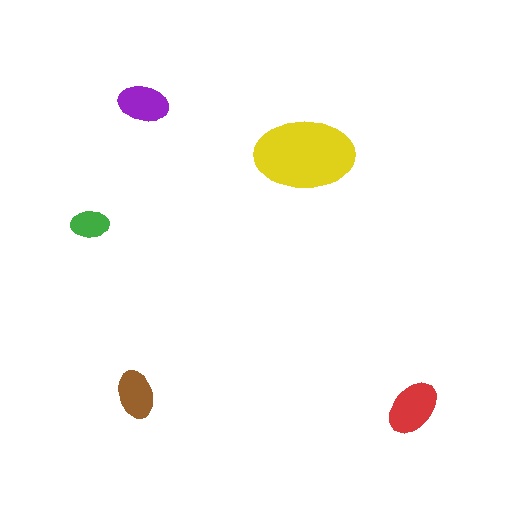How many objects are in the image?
There are 5 objects in the image.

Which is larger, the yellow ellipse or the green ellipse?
The yellow one.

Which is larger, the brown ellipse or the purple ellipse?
The purple one.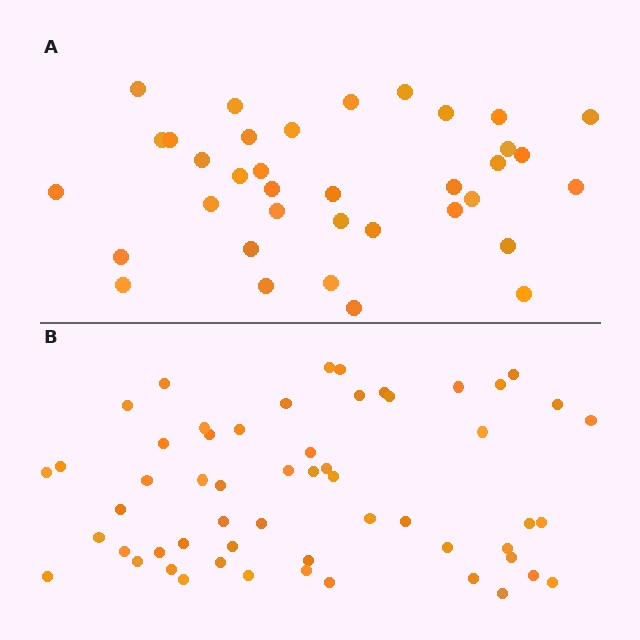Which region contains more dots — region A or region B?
Region B (the bottom region) has more dots.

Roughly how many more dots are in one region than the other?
Region B has approximately 20 more dots than region A.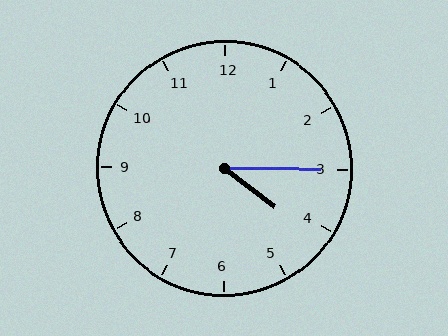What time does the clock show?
4:15.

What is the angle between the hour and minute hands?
Approximately 38 degrees.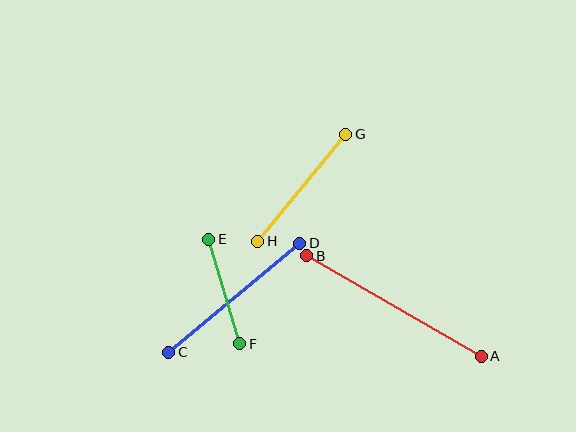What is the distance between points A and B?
The distance is approximately 202 pixels.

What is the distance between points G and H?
The distance is approximately 139 pixels.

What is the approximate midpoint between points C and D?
The midpoint is at approximately (234, 298) pixels.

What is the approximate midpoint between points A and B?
The midpoint is at approximately (394, 306) pixels.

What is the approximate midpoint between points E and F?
The midpoint is at approximately (224, 292) pixels.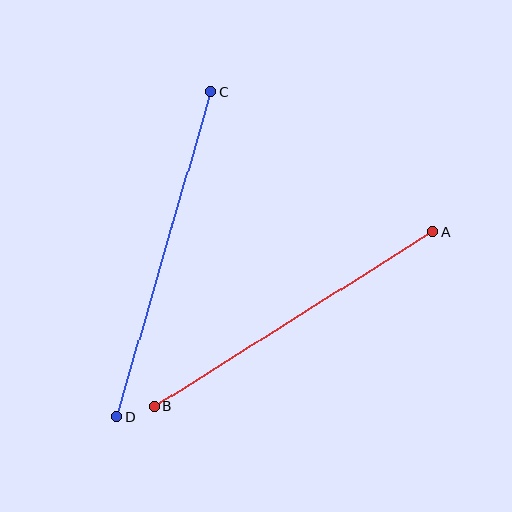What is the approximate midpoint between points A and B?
The midpoint is at approximately (294, 319) pixels.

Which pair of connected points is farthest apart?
Points C and D are farthest apart.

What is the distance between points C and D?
The distance is approximately 339 pixels.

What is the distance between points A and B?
The distance is approximately 329 pixels.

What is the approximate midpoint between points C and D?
The midpoint is at approximately (164, 254) pixels.